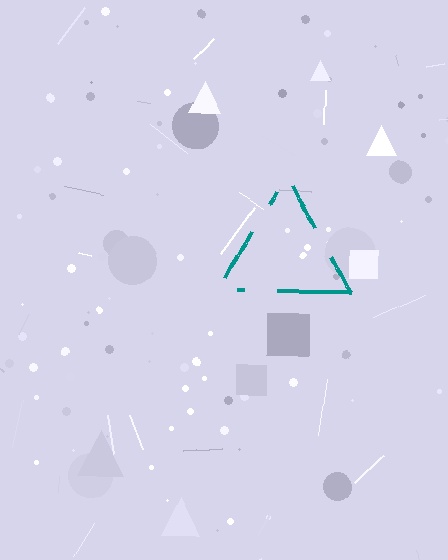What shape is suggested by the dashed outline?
The dashed outline suggests a triangle.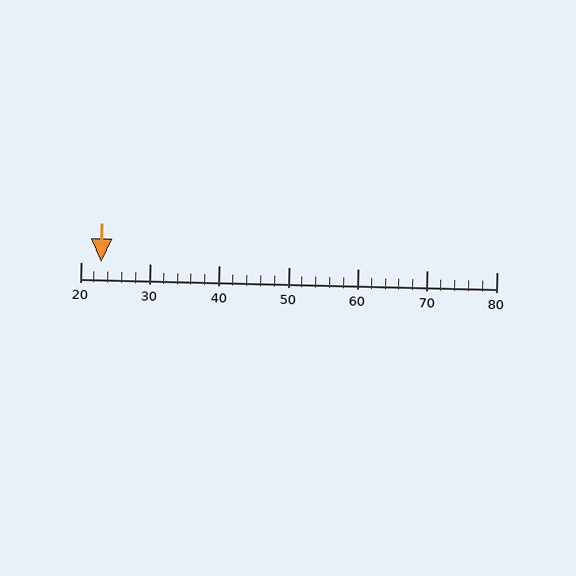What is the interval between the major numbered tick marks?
The major tick marks are spaced 10 units apart.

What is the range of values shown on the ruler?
The ruler shows values from 20 to 80.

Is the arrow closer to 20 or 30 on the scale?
The arrow is closer to 20.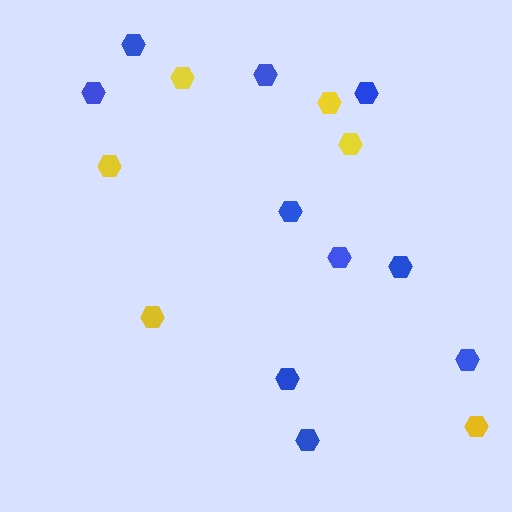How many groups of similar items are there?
There are 2 groups: one group of yellow hexagons (6) and one group of blue hexagons (10).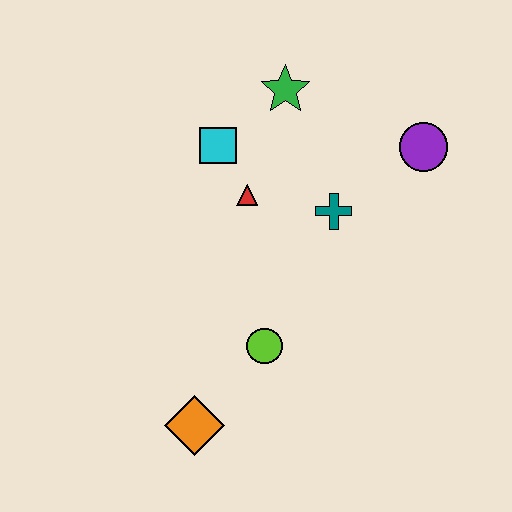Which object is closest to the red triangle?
The cyan square is closest to the red triangle.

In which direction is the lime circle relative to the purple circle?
The lime circle is below the purple circle.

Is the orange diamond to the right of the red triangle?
No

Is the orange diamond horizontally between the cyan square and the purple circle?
No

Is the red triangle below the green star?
Yes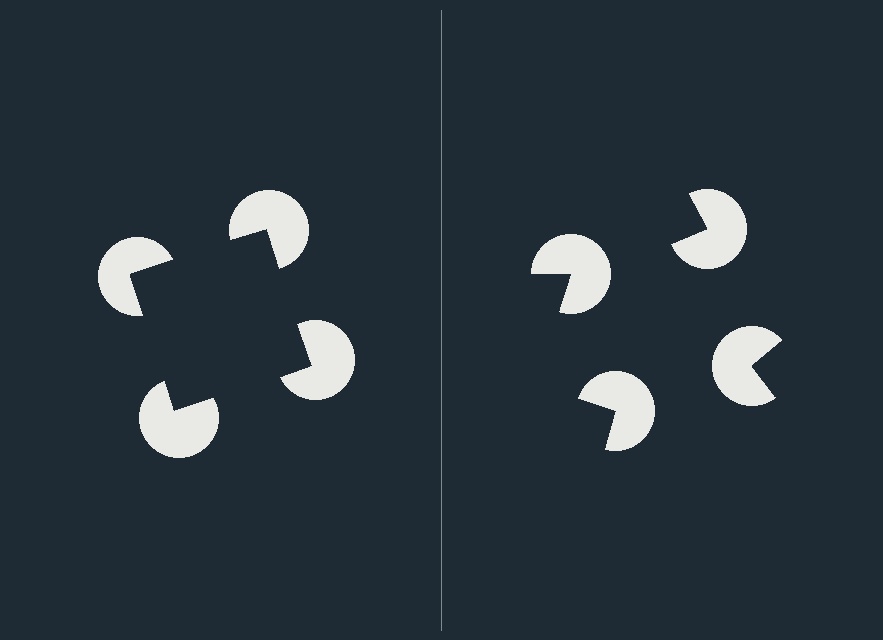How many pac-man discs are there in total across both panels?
8 — 4 on each side.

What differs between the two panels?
The pac-man discs are positioned identically on both sides; only the wedge orientations differ. On the left they align to a square; on the right they are misaligned.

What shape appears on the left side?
An illusory square.